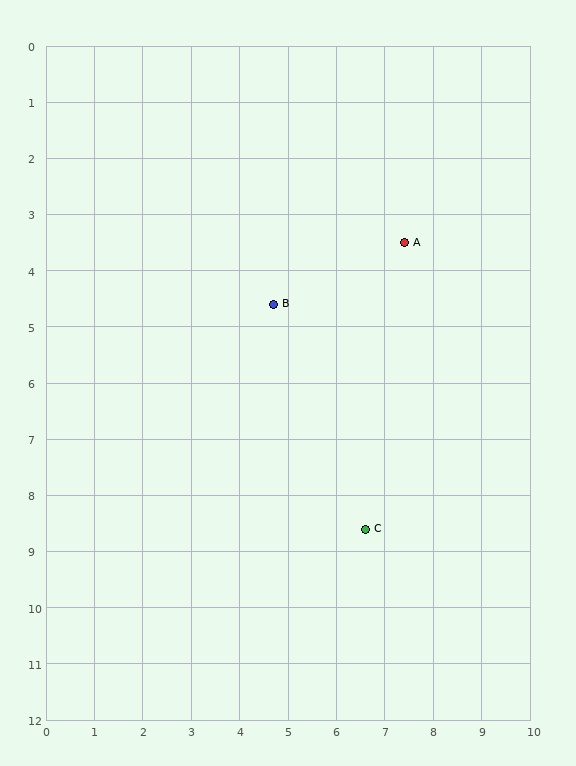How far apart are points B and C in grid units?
Points B and C are about 4.4 grid units apart.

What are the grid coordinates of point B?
Point B is at approximately (4.7, 4.6).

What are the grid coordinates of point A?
Point A is at approximately (7.4, 3.5).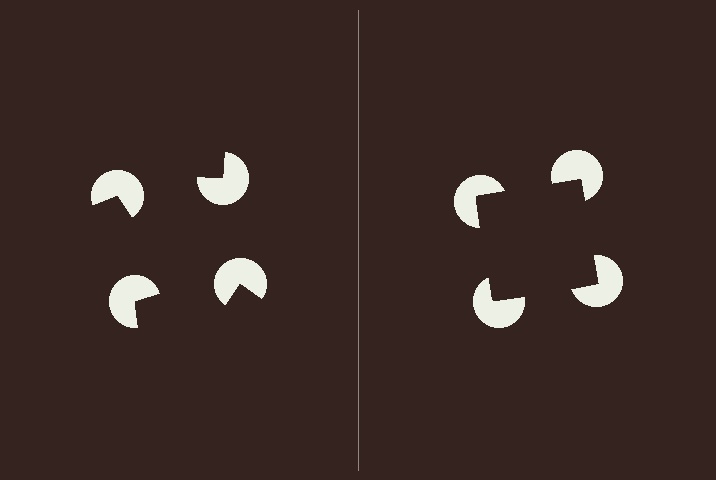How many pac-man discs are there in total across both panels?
8 — 4 on each side.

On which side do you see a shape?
An illusory square appears on the right side. On the left side the wedge cuts are rotated, so no coherent shape forms.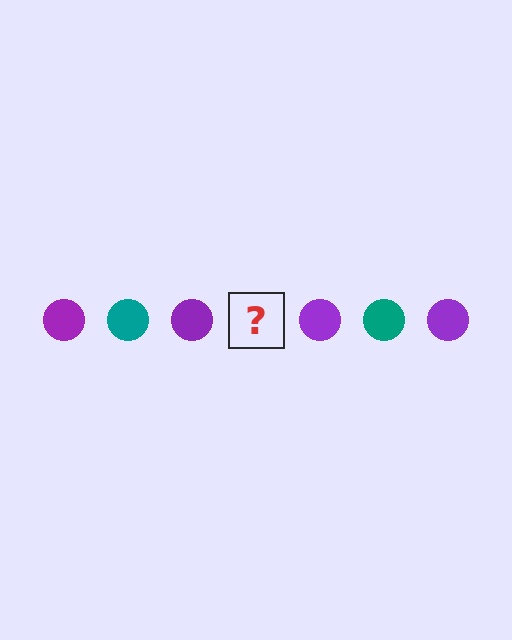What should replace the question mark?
The question mark should be replaced with a teal circle.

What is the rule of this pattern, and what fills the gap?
The rule is that the pattern cycles through purple, teal circles. The gap should be filled with a teal circle.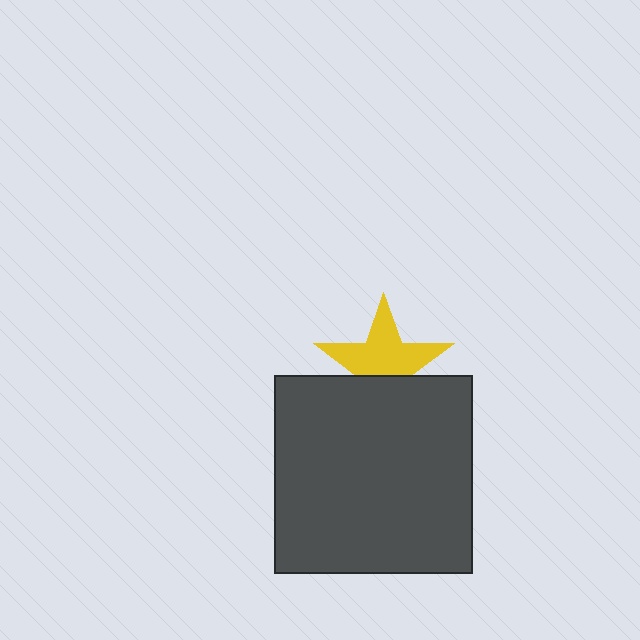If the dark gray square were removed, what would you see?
You would see the complete yellow star.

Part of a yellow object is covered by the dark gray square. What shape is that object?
It is a star.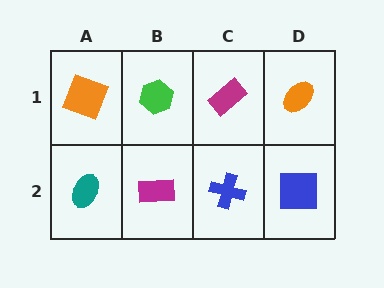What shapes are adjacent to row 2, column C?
A magenta rectangle (row 1, column C), a magenta rectangle (row 2, column B), a blue square (row 2, column D).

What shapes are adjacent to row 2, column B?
A green hexagon (row 1, column B), a teal ellipse (row 2, column A), a blue cross (row 2, column C).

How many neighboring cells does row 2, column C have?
3.